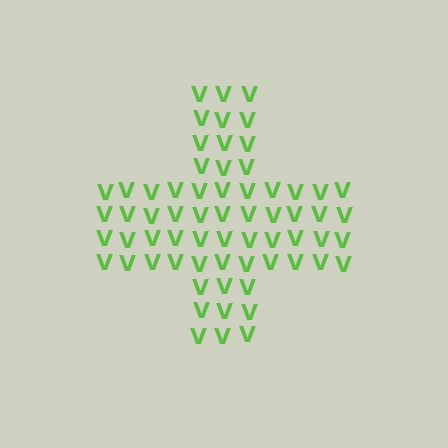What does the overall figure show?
The overall figure shows a cross.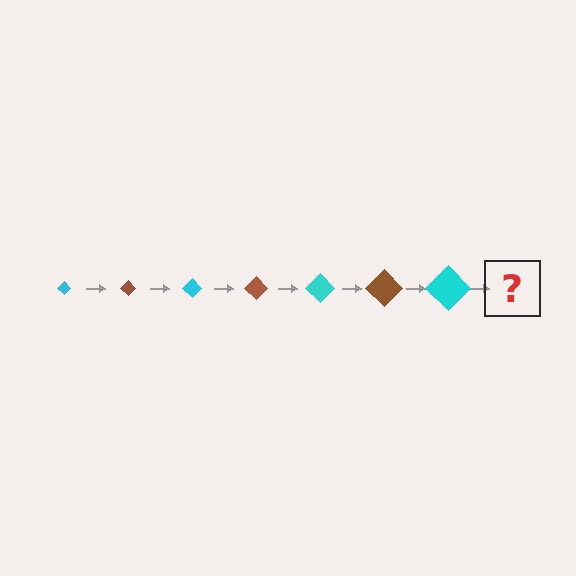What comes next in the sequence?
The next element should be a brown diamond, larger than the previous one.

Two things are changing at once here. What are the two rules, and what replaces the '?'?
The two rules are that the diamond grows larger each step and the color cycles through cyan and brown. The '?' should be a brown diamond, larger than the previous one.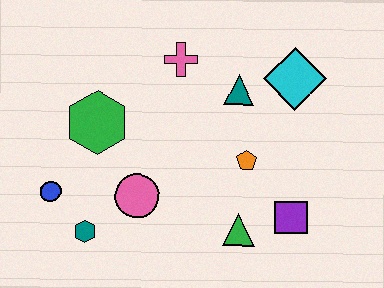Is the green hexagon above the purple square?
Yes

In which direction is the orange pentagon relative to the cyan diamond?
The orange pentagon is below the cyan diamond.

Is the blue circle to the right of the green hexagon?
No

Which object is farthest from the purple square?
The blue circle is farthest from the purple square.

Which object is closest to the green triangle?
The purple square is closest to the green triangle.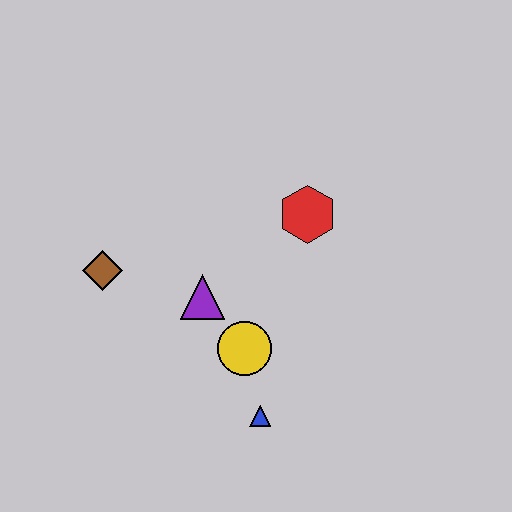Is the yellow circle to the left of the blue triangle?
Yes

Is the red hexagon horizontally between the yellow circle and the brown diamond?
No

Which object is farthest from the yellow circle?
The brown diamond is farthest from the yellow circle.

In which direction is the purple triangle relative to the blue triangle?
The purple triangle is above the blue triangle.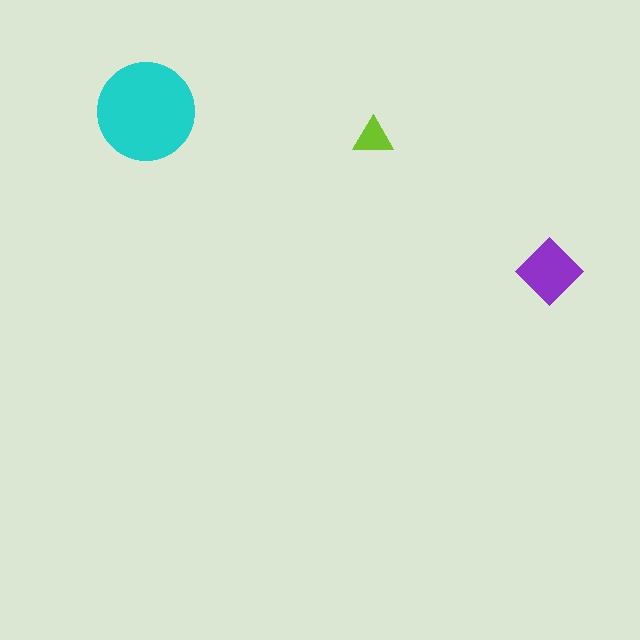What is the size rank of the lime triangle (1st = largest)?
3rd.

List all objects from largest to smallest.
The cyan circle, the purple diamond, the lime triangle.